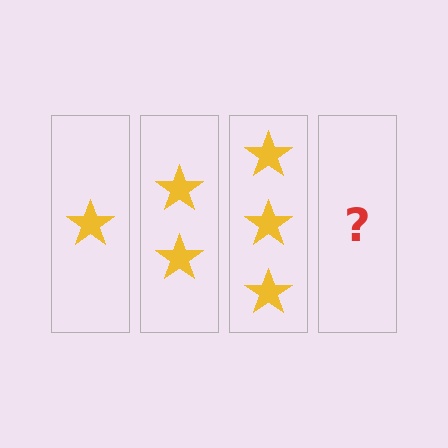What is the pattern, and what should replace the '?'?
The pattern is that each step adds one more star. The '?' should be 4 stars.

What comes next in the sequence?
The next element should be 4 stars.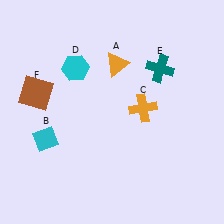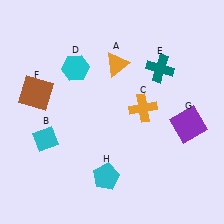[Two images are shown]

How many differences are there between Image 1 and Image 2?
There are 2 differences between the two images.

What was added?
A purple square (G), a cyan pentagon (H) were added in Image 2.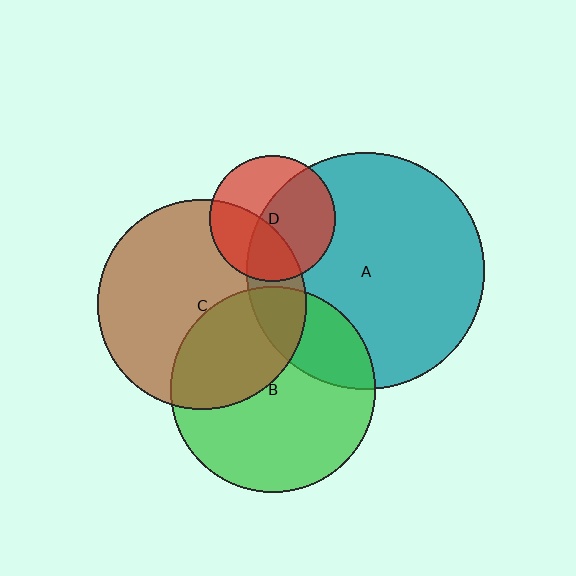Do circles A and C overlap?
Yes.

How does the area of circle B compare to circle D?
Approximately 2.7 times.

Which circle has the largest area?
Circle A (teal).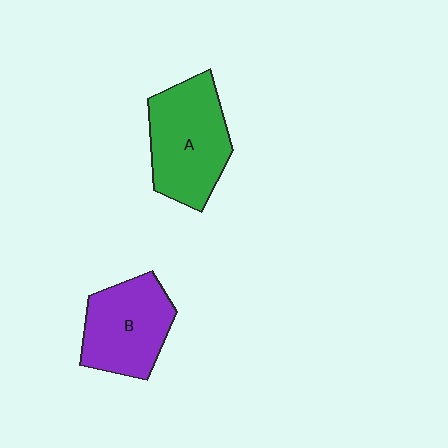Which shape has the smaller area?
Shape B (purple).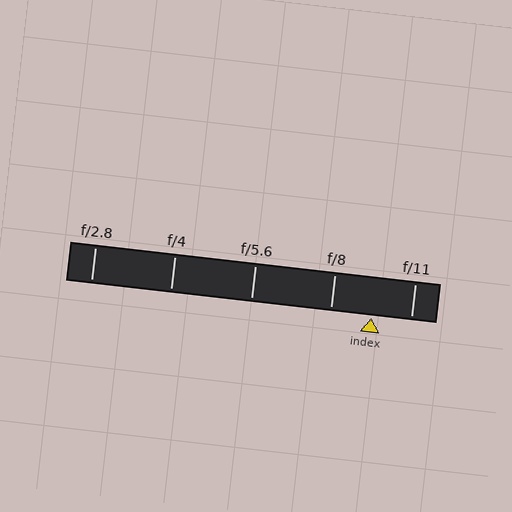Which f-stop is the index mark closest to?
The index mark is closest to f/11.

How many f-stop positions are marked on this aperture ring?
There are 5 f-stop positions marked.